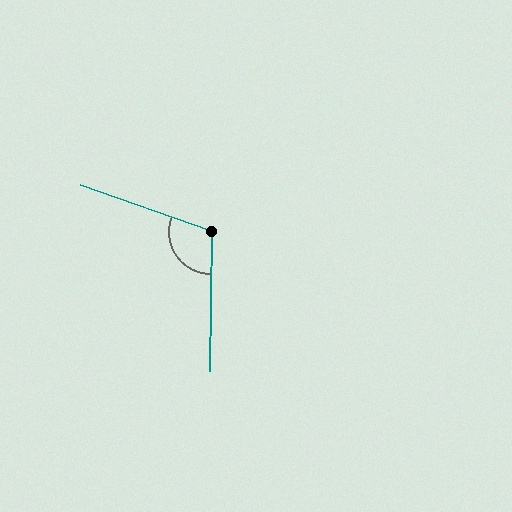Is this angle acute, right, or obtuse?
It is obtuse.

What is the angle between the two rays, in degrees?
Approximately 109 degrees.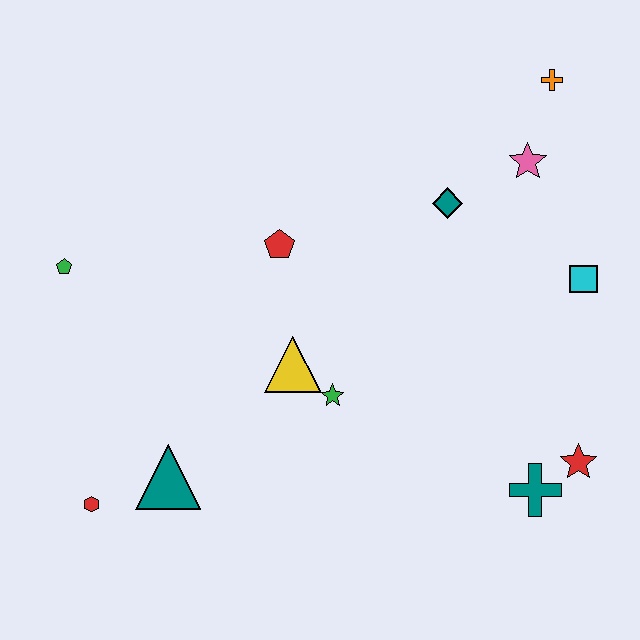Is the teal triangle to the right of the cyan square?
No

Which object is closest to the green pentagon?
The red pentagon is closest to the green pentagon.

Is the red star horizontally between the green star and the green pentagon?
No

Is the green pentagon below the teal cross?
No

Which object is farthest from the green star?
The orange cross is farthest from the green star.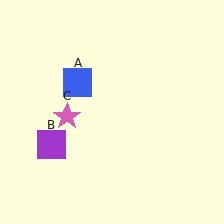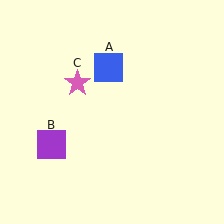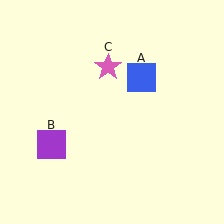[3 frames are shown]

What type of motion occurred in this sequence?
The blue square (object A), pink star (object C) rotated clockwise around the center of the scene.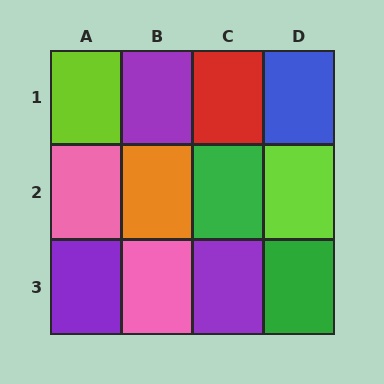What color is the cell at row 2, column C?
Green.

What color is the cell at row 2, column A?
Pink.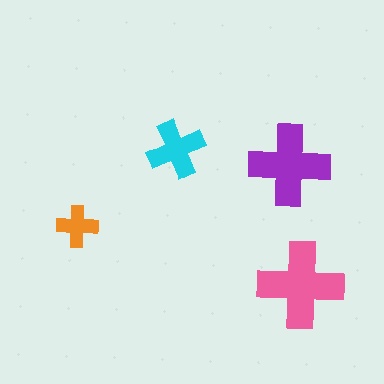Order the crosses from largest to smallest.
the pink one, the purple one, the cyan one, the orange one.